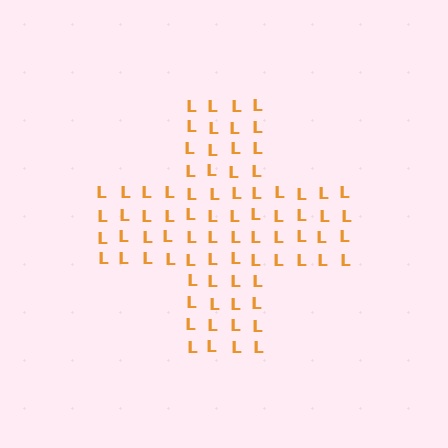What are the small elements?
The small elements are letter L's.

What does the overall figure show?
The overall figure shows a cross.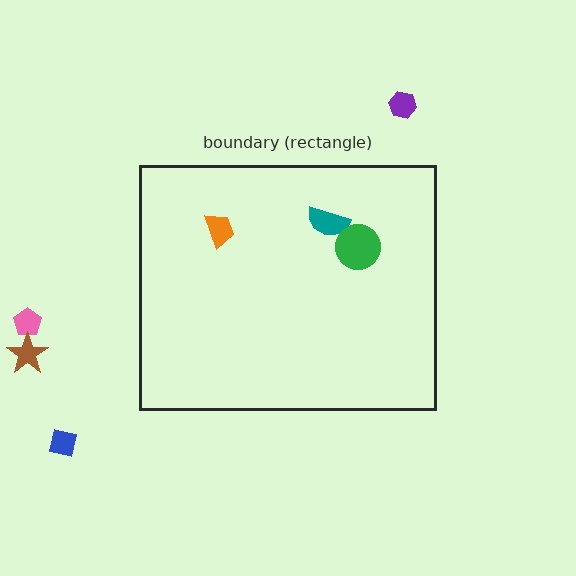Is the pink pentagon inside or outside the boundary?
Outside.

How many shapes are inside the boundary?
3 inside, 4 outside.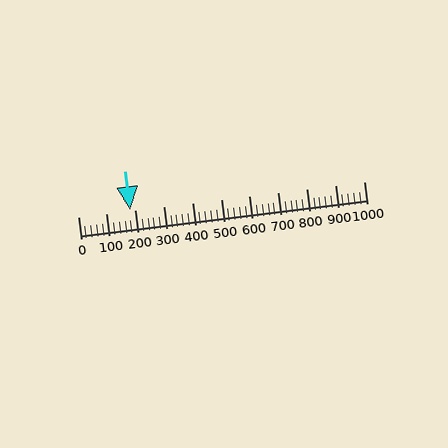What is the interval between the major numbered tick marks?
The major tick marks are spaced 100 units apart.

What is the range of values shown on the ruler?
The ruler shows values from 0 to 1000.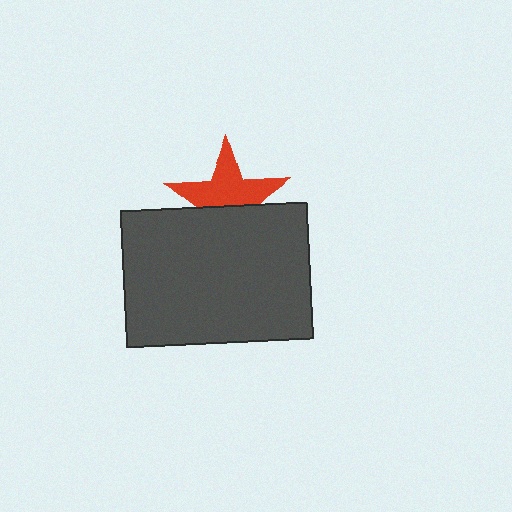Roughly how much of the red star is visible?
About half of it is visible (roughly 58%).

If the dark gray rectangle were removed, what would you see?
You would see the complete red star.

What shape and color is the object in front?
The object in front is a dark gray rectangle.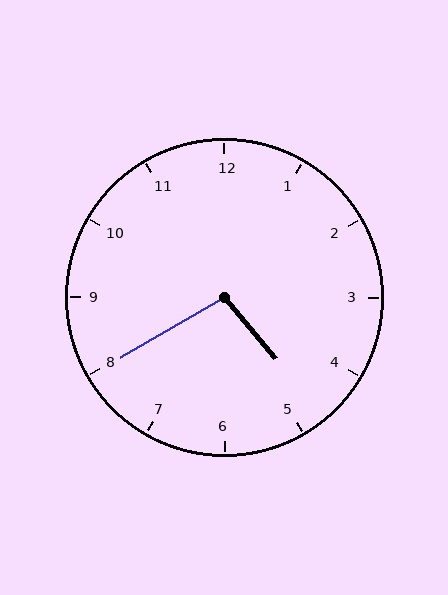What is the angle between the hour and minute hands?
Approximately 100 degrees.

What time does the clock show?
4:40.